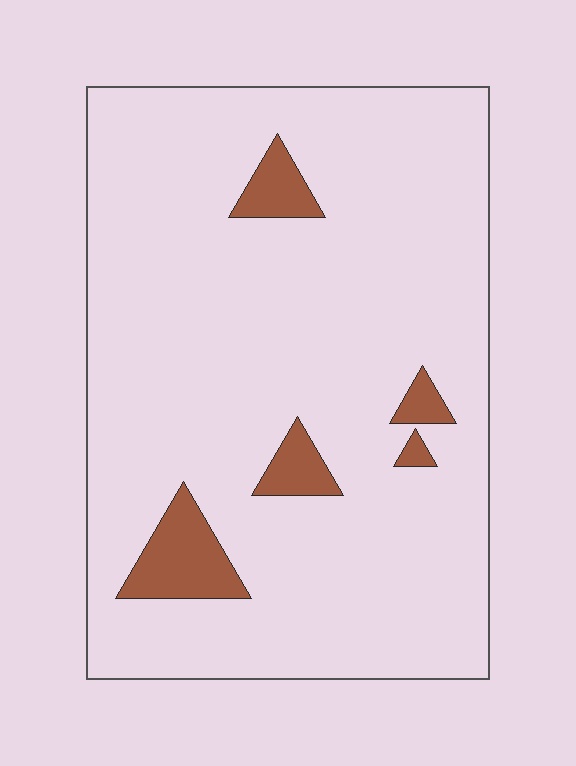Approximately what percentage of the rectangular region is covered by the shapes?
Approximately 10%.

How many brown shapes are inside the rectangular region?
5.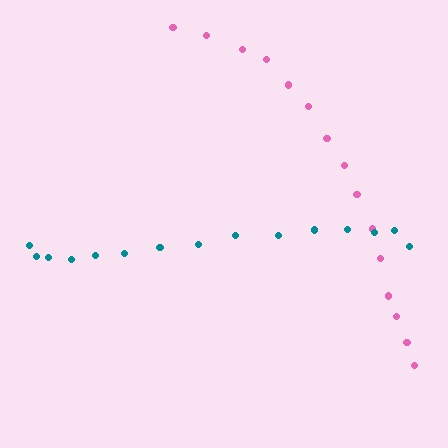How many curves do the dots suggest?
There are 2 distinct paths.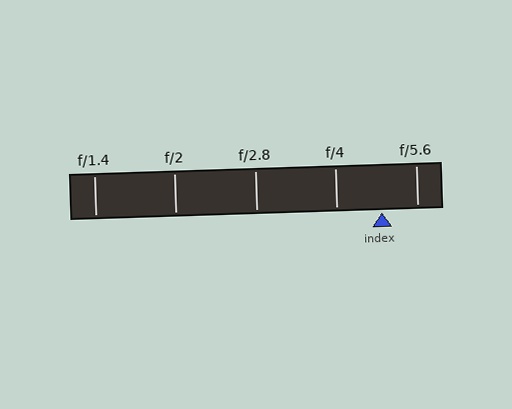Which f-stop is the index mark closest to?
The index mark is closest to f/5.6.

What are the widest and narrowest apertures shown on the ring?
The widest aperture shown is f/1.4 and the narrowest is f/5.6.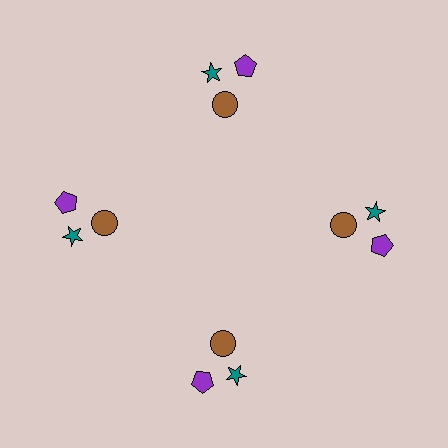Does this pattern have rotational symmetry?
Yes, this pattern has 4-fold rotational symmetry. It looks the same after rotating 90 degrees around the center.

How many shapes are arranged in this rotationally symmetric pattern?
There are 12 shapes, arranged in 4 groups of 3.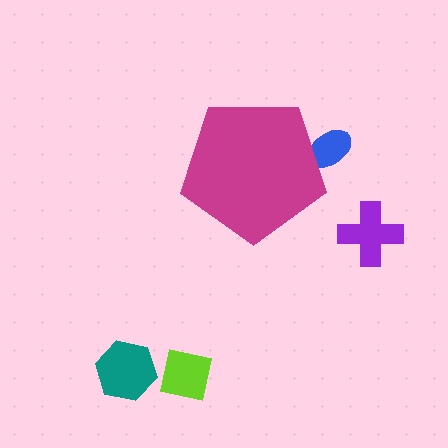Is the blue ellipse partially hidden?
Yes, the blue ellipse is partially hidden behind the magenta pentagon.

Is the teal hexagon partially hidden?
No, the teal hexagon is fully visible.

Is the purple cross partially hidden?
No, the purple cross is fully visible.